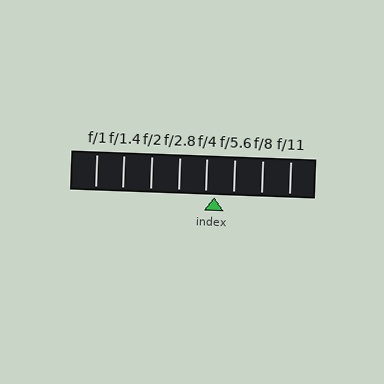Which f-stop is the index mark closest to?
The index mark is closest to f/4.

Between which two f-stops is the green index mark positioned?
The index mark is between f/4 and f/5.6.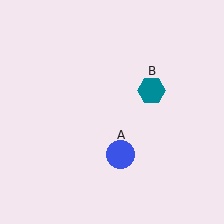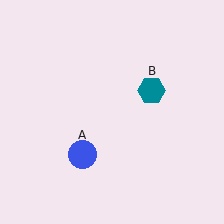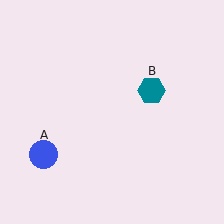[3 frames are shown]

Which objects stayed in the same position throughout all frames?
Teal hexagon (object B) remained stationary.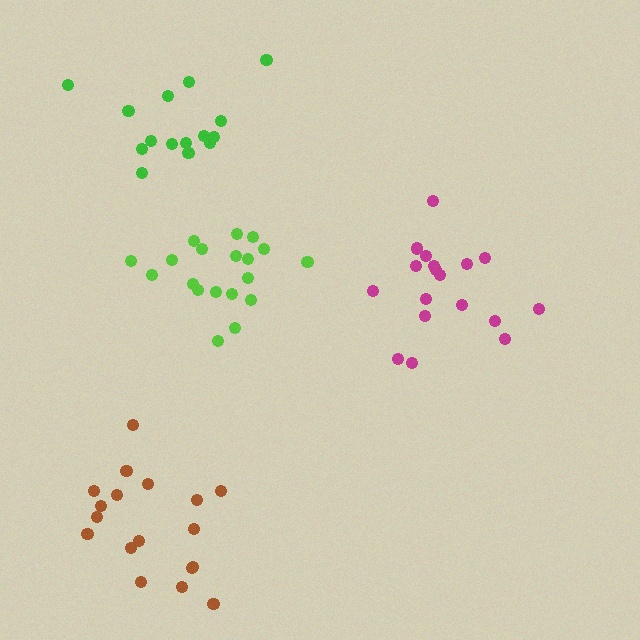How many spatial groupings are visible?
There are 4 spatial groupings.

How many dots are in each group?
Group 1: 18 dots, Group 2: 18 dots, Group 3: 19 dots, Group 4: 15 dots (70 total).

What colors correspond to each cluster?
The clusters are colored: brown, magenta, lime, green.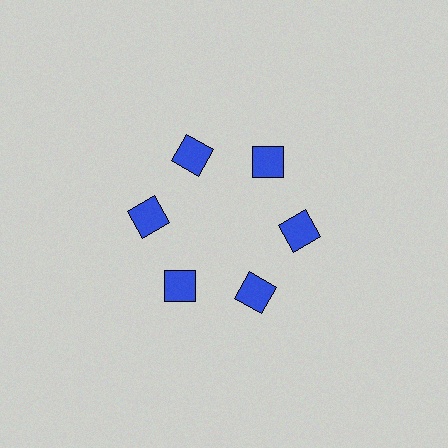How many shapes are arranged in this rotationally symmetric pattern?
There are 6 shapes, arranged in 6 groups of 1.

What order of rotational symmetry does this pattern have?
This pattern has 6-fold rotational symmetry.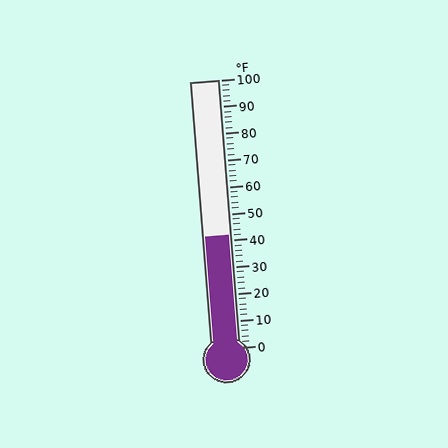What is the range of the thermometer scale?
The thermometer scale ranges from 0°F to 100°F.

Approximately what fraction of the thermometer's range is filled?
The thermometer is filled to approximately 40% of its range.